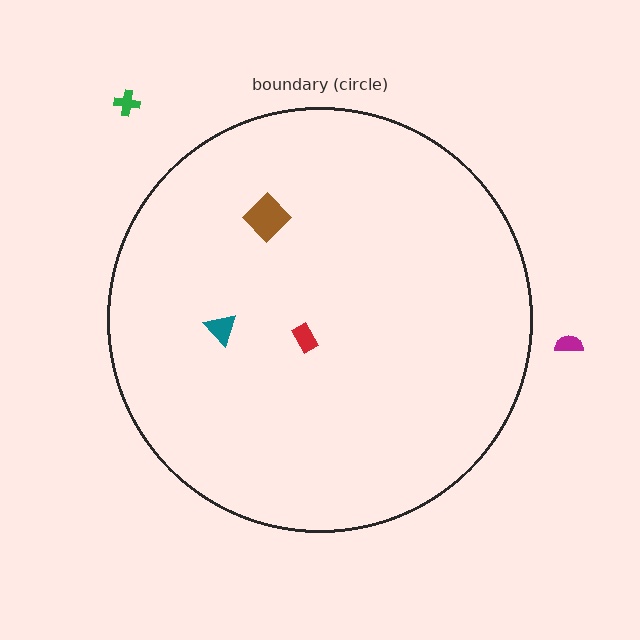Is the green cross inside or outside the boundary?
Outside.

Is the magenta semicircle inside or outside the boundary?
Outside.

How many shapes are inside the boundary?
3 inside, 2 outside.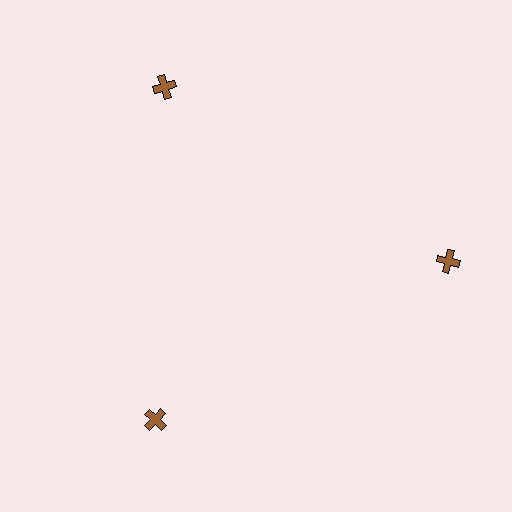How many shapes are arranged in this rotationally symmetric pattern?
There are 3 shapes, arranged in 3 groups of 1.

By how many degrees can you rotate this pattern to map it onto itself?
The pattern maps onto itself every 120 degrees of rotation.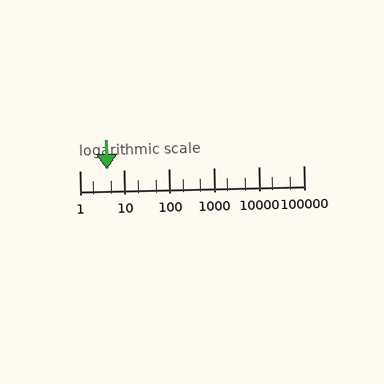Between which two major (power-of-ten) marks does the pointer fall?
The pointer is between 1 and 10.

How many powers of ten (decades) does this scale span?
The scale spans 5 decades, from 1 to 100000.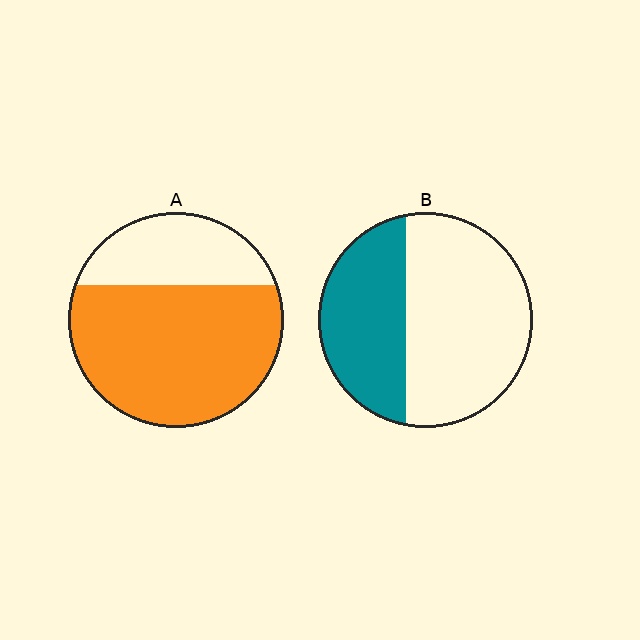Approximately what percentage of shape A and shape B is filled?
A is approximately 70% and B is approximately 40%.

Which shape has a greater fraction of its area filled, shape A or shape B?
Shape A.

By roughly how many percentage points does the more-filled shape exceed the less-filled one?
By roughly 30 percentage points (A over B).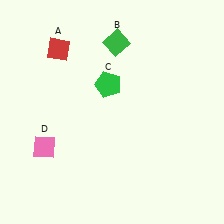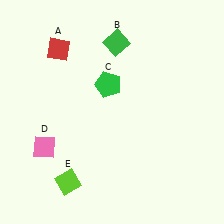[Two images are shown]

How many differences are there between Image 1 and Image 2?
There is 1 difference between the two images.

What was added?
A lime diamond (E) was added in Image 2.